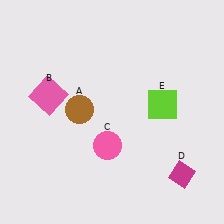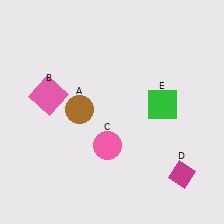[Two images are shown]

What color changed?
The square (E) changed from lime in Image 1 to green in Image 2.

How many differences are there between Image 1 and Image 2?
There is 1 difference between the two images.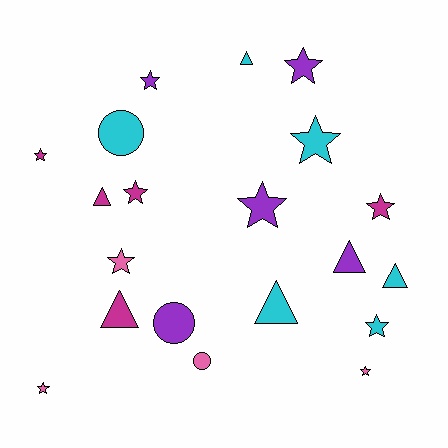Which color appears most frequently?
Cyan, with 6 objects.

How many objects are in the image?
There are 20 objects.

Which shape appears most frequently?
Star, with 11 objects.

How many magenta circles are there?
There are no magenta circles.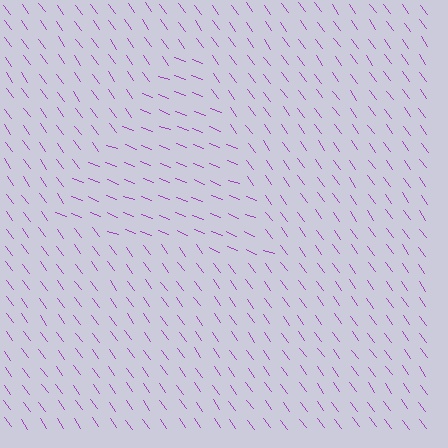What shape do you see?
I see a triangle.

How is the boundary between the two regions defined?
The boundary is defined purely by a change in line orientation (approximately 33 degrees difference). All lines are the same color and thickness.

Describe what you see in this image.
The image is filled with small purple line segments. A triangle region in the image has lines oriented differently from the surrounding lines, creating a visible texture boundary.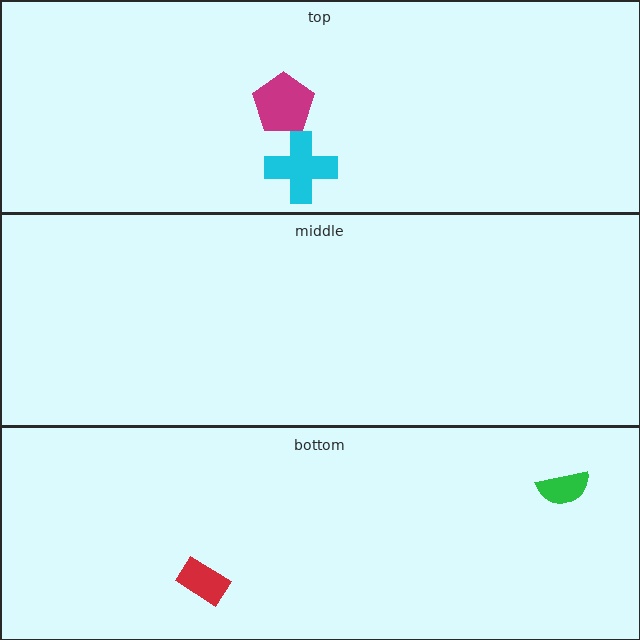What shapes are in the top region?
The cyan cross, the magenta pentagon.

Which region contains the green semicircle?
The bottom region.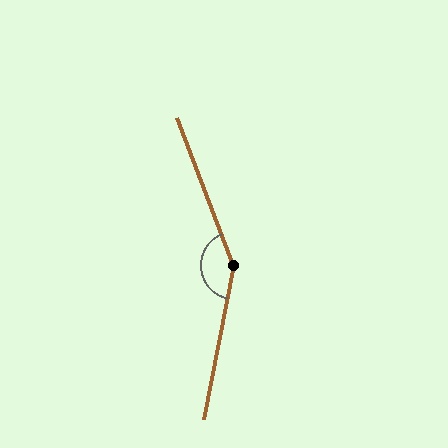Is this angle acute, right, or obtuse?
It is obtuse.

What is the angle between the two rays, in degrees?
Approximately 148 degrees.